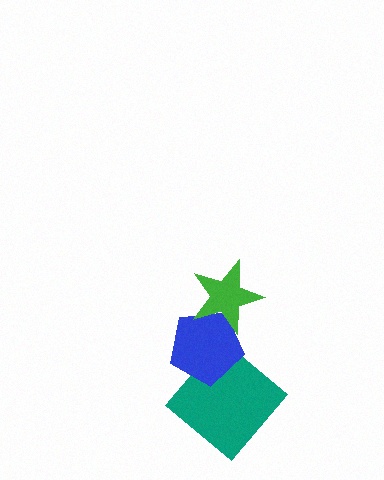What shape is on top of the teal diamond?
The blue pentagon is on top of the teal diamond.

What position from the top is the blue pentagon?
The blue pentagon is 2nd from the top.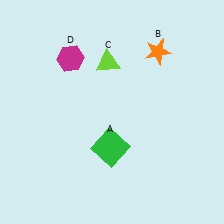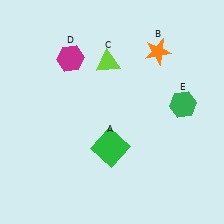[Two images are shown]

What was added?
A green hexagon (E) was added in Image 2.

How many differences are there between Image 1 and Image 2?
There is 1 difference between the two images.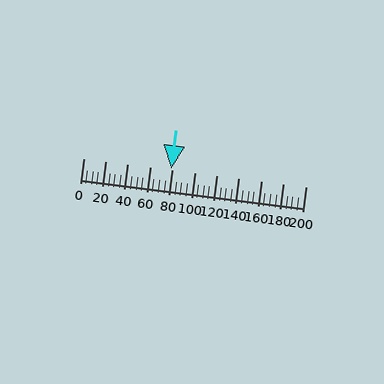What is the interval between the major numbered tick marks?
The major tick marks are spaced 20 units apart.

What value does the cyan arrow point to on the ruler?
The cyan arrow points to approximately 79.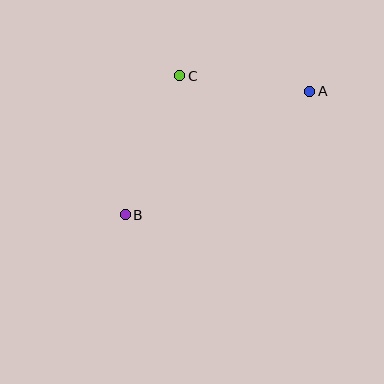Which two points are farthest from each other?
Points A and B are farthest from each other.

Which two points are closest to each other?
Points A and C are closest to each other.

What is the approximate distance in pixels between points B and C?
The distance between B and C is approximately 149 pixels.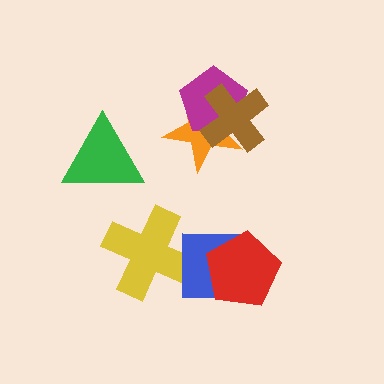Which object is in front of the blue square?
The red pentagon is in front of the blue square.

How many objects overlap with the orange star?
2 objects overlap with the orange star.